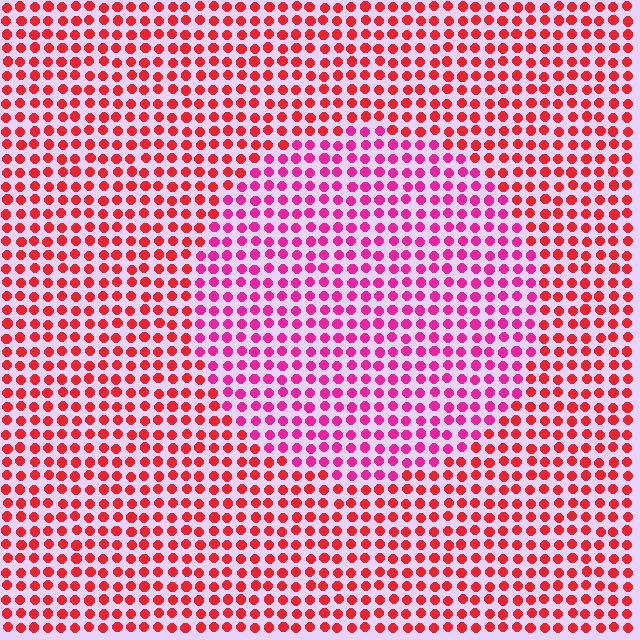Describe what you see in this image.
The image is filled with small red elements in a uniform arrangement. A circle-shaped region is visible where the elements are tinted to a slightly different hue, forming a subtle color boundary.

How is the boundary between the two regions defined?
The boundary is defined purely by a slight shift in hue (about 34 degrees). Spacing, size, and orientation are identical on both sides.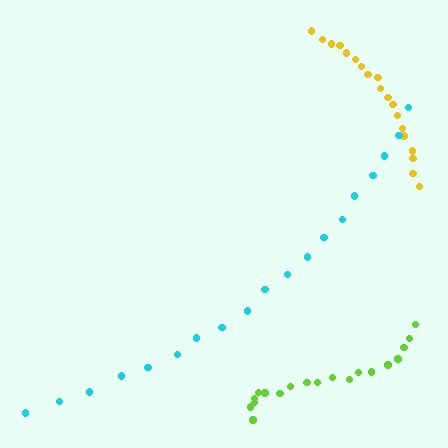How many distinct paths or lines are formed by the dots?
There are 3 distinct paths.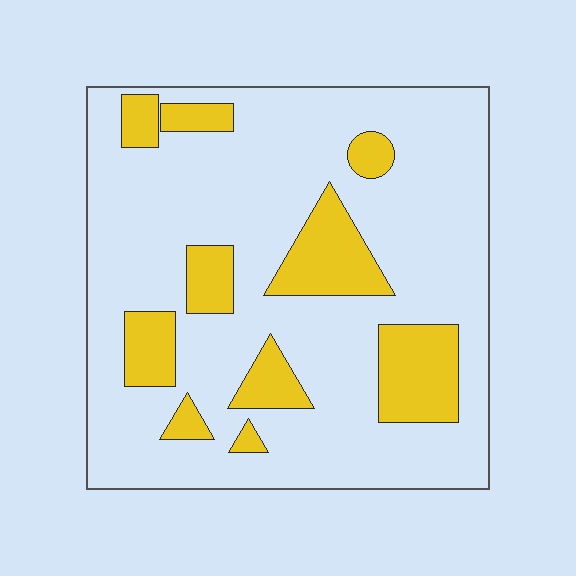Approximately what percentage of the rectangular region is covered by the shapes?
Approximately 20%.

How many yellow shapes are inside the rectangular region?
10.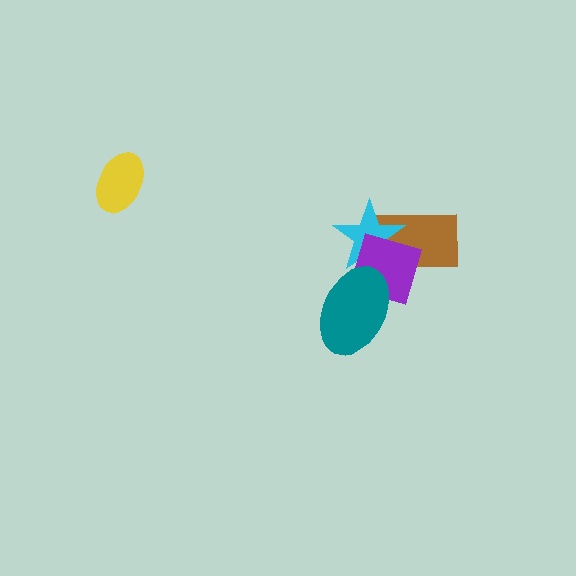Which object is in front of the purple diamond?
The teal ellipse is in front of the purple diamond.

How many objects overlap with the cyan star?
3 objects overlap with the cyan star.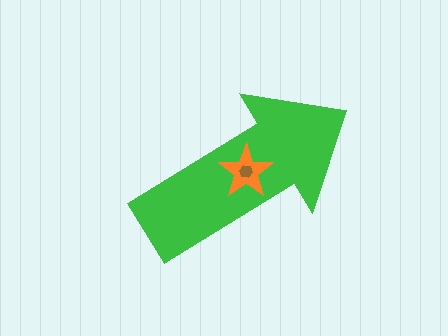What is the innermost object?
The brown hexagon.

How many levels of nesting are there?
3.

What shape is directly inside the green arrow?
The orange star.